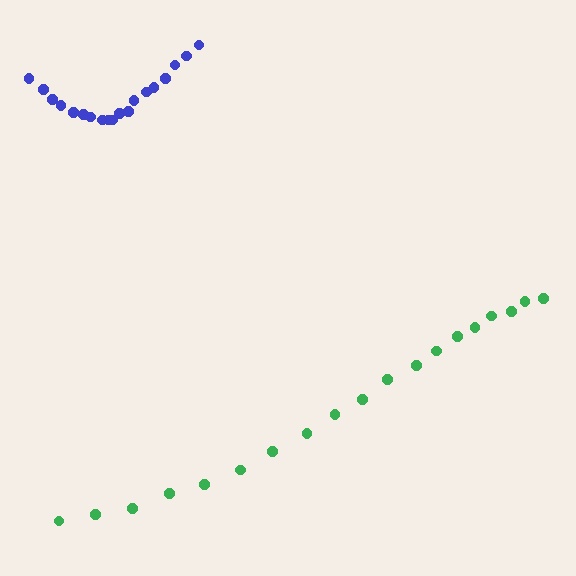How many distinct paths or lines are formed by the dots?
There are 2 distinct paths.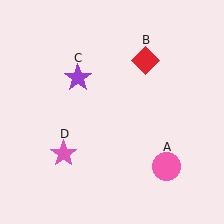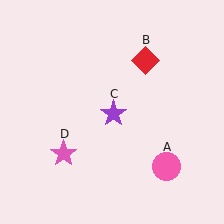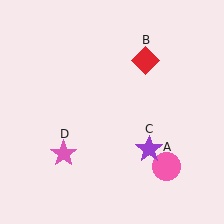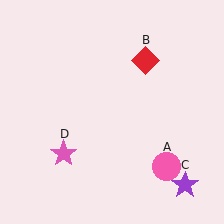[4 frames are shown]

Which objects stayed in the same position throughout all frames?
Pink circle (object A) and red diamond (object B) and pink star (object D) remained stationary.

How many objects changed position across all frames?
1 object changed position: purple star (object C).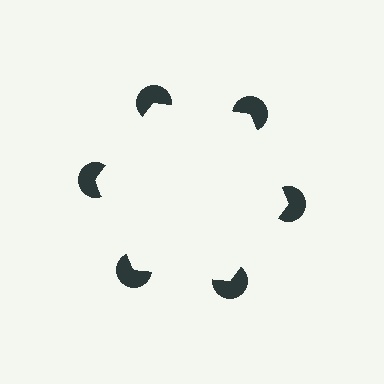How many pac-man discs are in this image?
There are 6 — one at each vertex of the illusory hexagon.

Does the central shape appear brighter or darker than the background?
It typically appears slightly brighter than the background, even though no actual brightness change is drawn.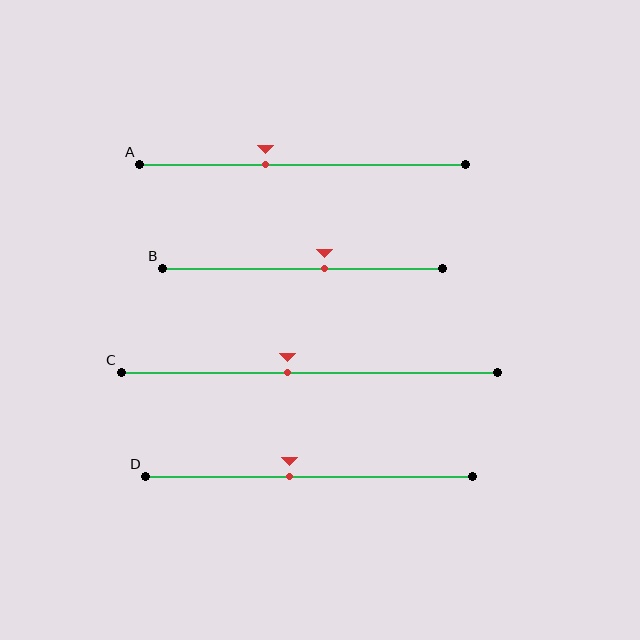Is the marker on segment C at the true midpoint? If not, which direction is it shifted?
No, the marker on segment C is shifted to the left by about 6% of the segment length.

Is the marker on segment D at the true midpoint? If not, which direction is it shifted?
No, the marker on segment D is shifted to the left by about 6% of the segment length.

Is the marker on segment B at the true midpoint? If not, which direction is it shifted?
No, the marker on segment B is shifted to the right by about 8% of the segment length.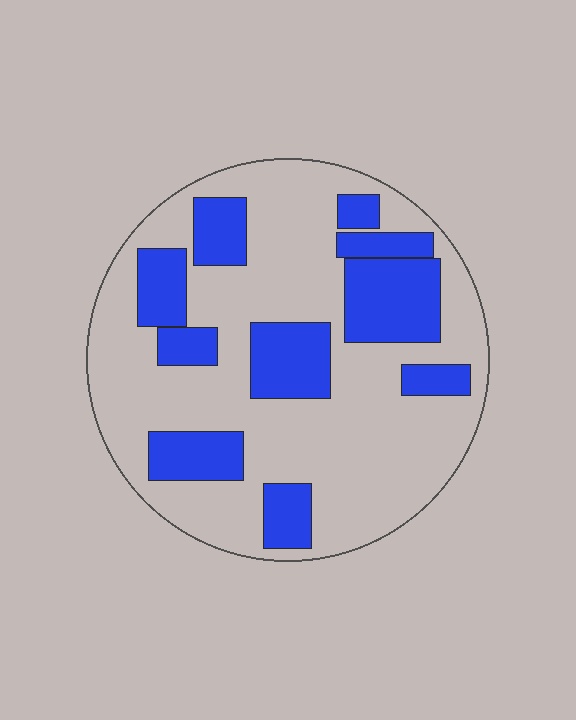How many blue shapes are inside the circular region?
10.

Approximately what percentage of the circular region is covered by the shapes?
Approximately 30%.